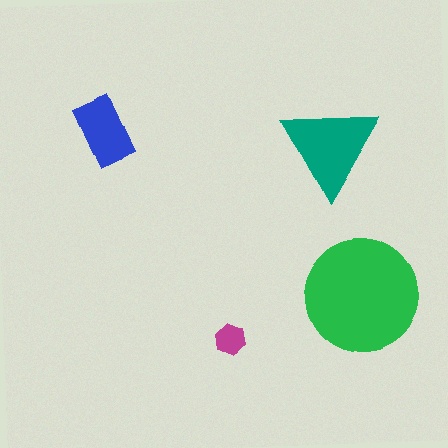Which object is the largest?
The green circle.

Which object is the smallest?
The magenta hexagon.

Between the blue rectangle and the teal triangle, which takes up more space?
The teal triangle.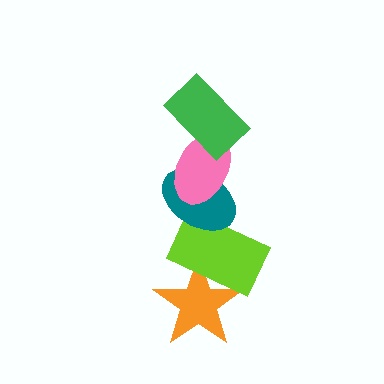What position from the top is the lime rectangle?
The lime rectangle is 4th from the top.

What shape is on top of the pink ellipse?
The green rectangle is on top of the pink ellipse.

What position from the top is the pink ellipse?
The pink ellipse is 2nd from the top.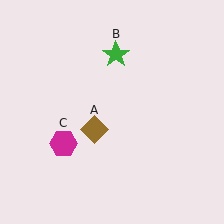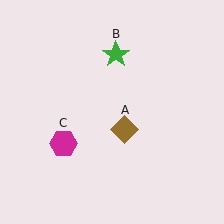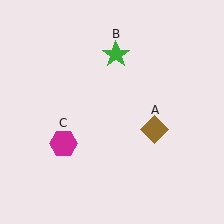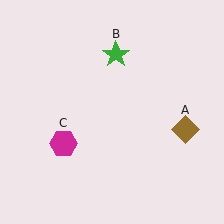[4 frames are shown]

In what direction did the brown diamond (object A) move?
The brown diamond (object A) moved right.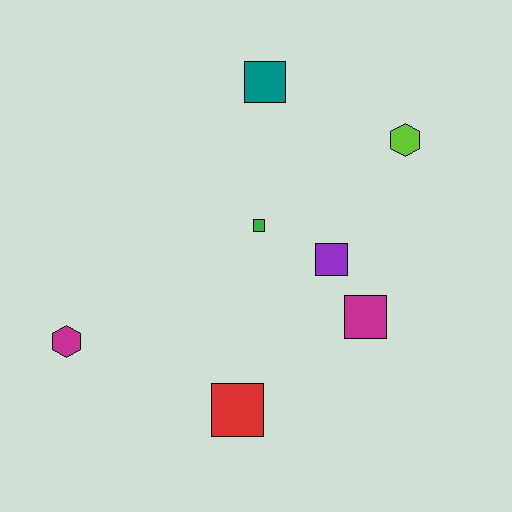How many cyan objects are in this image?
There are no cyan objects.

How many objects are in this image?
There are 7 objects.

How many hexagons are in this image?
There are 2 hexagons.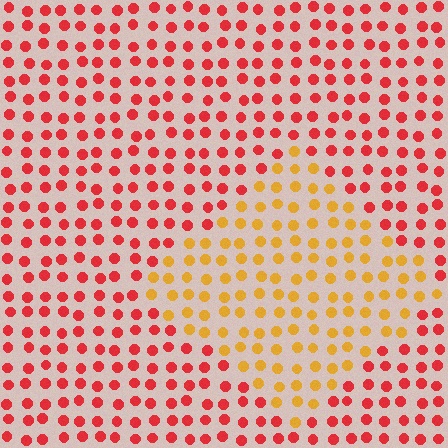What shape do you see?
I see a diamond.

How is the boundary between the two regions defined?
The boundary is defined purely by a slight shift in hue (about 44 degrees). Spacing, size, and orientation are identical on both sides.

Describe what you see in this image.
The image is filled with small red elements in a uniform arrangement. A diamond-shaped region is visible where the elements are tinted to a slightly different hue, forming a subtle color boundary.